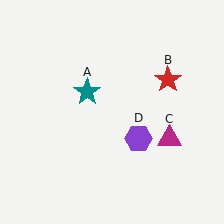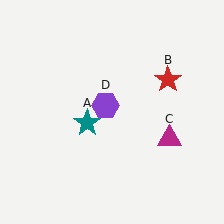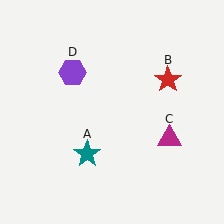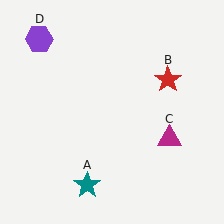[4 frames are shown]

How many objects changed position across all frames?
2 objects changed position: teal star (object A), purple hexagon (object D).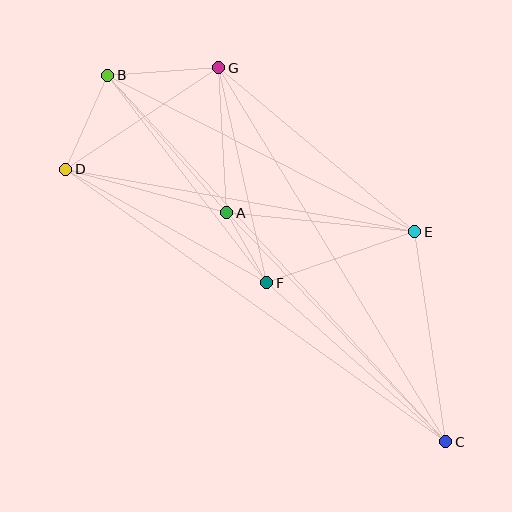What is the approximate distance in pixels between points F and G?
The distance between F and G is approximately 221 pixels.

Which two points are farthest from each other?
Points B and C are farthest from each other.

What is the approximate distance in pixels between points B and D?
The distance between B and D is approximately 103 pixels.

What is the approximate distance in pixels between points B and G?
The distance between B and G is approximately 111 pixels.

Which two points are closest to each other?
Points A and F are closest to each other.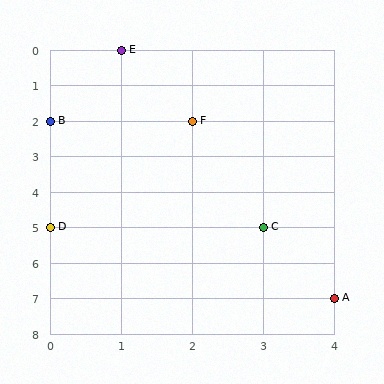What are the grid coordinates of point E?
Point E is at grid coordinates (1, 0).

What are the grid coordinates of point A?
Point A is at grid coordinates (4, 7).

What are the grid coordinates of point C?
Point C is at grid coordinates (3, 5).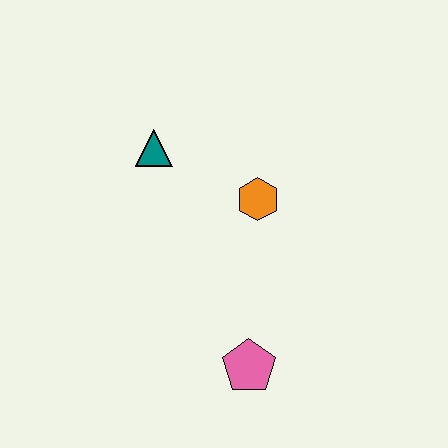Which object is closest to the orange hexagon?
The teal triangle is closest to the orange hexagon.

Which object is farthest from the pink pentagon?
The teal triangle is farthest from the pink pentagon.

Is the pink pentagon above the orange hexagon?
No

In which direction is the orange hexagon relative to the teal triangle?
The orange hexagon is to the right of the teal triangle.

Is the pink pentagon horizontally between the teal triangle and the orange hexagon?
Yes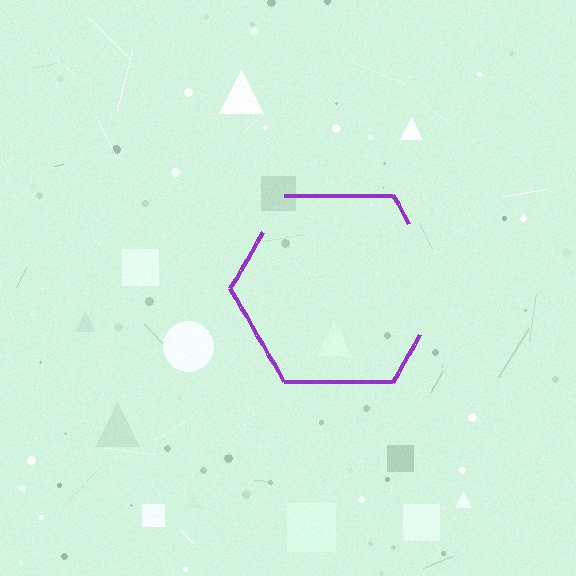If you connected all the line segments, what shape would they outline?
They would outline a hexagon.